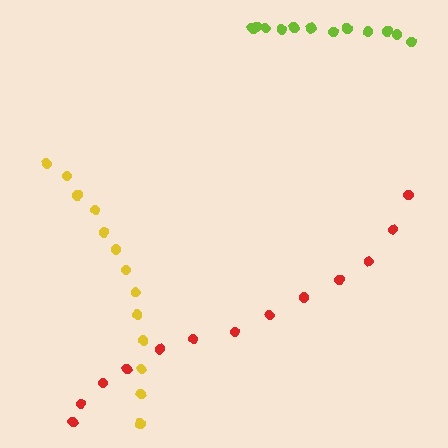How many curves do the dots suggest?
There are 3 distinct paths.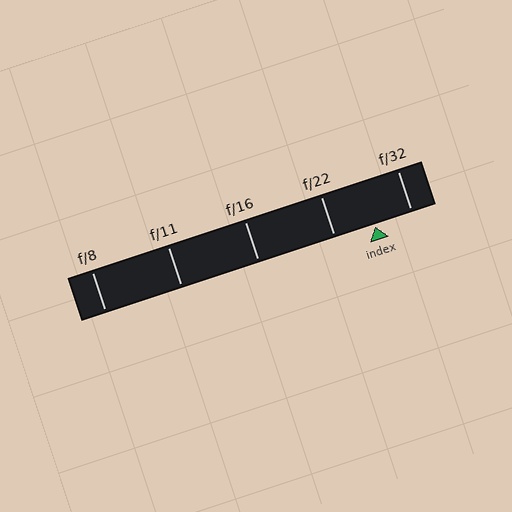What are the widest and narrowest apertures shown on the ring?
The widest aperture shown is f/8 and the narrowest is f/32.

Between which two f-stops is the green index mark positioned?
The index mark is between f/22 and f/32.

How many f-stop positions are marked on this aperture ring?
There are 5 f-stop positions marked.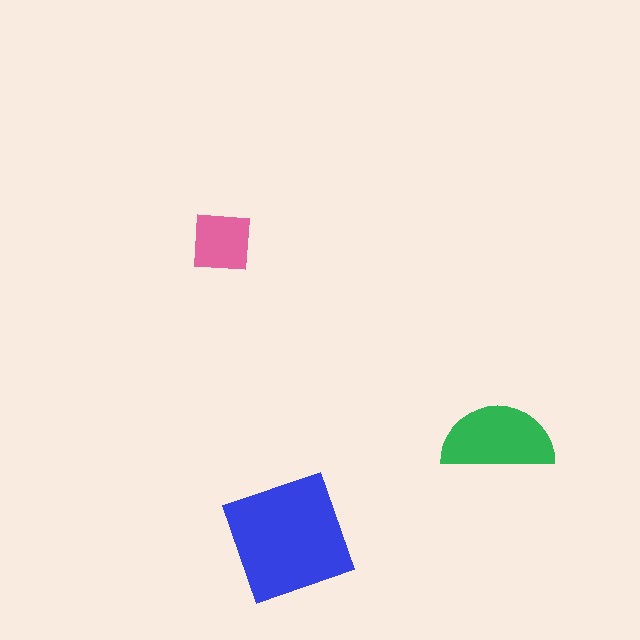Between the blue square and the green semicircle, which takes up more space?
The blue square.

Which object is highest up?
The pink square is topmost.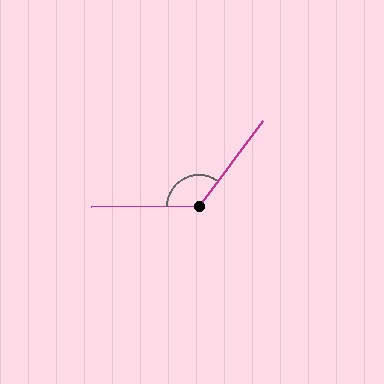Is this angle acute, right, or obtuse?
It is obtuse.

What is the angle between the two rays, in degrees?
Approximately 127 degrees.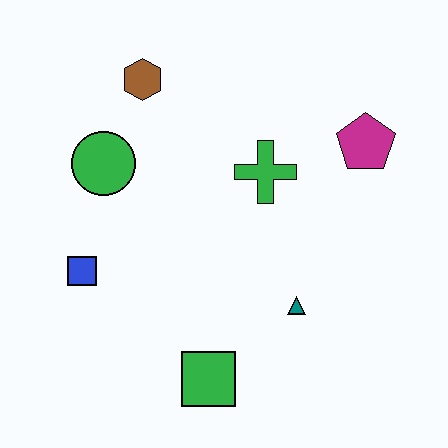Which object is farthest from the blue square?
The magenta pentagon is farthest from the blue square.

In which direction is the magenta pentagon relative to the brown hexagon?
The magenta pentagon is to the right of the brown hexagon.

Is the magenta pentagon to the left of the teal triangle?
No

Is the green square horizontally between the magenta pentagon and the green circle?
Yes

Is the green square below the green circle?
Yes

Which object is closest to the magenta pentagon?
The green cross is closest to the magenta pentagon.